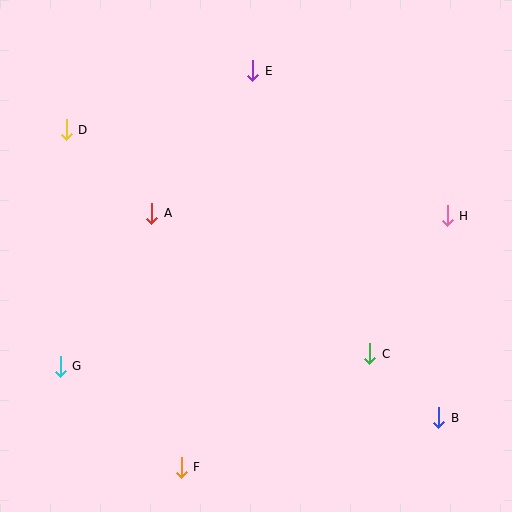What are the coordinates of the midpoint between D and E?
The midpoint between D and E is at (160, 100).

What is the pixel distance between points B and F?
The distance between B and F is 262 pixels.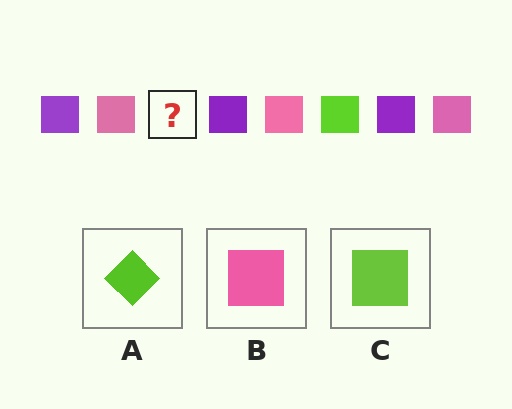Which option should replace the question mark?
Option C.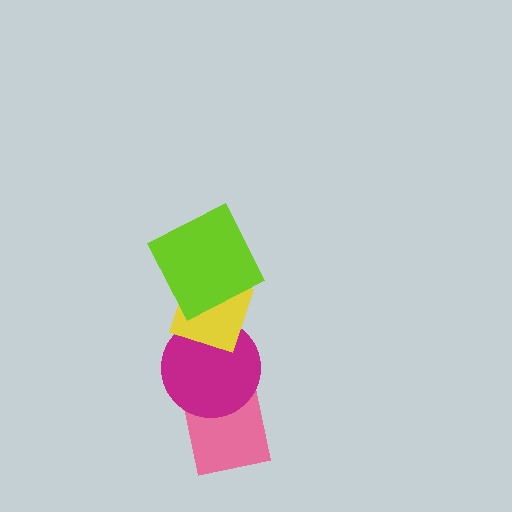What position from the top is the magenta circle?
The magenta circle is 3rd from the top.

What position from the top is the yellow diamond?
The yellow diamond is 2nd from the top.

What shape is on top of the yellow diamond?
The lime square is on top of the yellow diamond.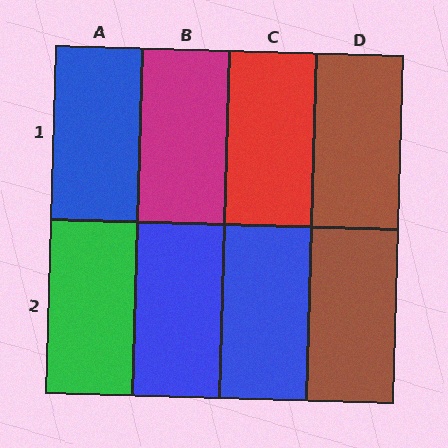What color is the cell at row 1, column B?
Magenta.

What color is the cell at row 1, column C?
Red.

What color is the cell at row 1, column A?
Blue.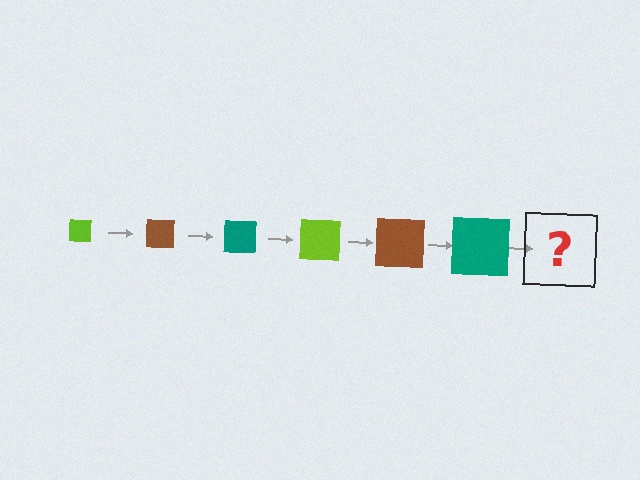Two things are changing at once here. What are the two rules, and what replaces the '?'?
The two rules are that the square grows larger each step and the color cycles through lime, brown, and teal. The '?' should be a lime square, larger than the previous one.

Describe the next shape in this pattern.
It should be a lime square, larger than the previous one.